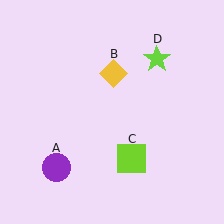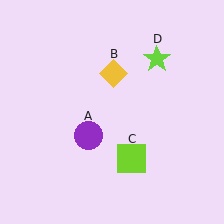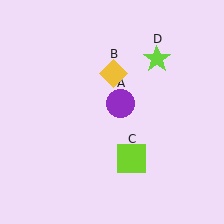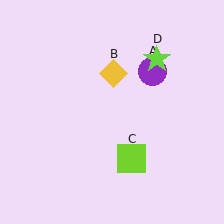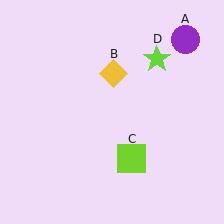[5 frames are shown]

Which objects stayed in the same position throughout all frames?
Yellow diamond (object B) and lime square (object C) and lime star (object D) remained stationary.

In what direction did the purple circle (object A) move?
The purple circle (object A) moved up and to the right.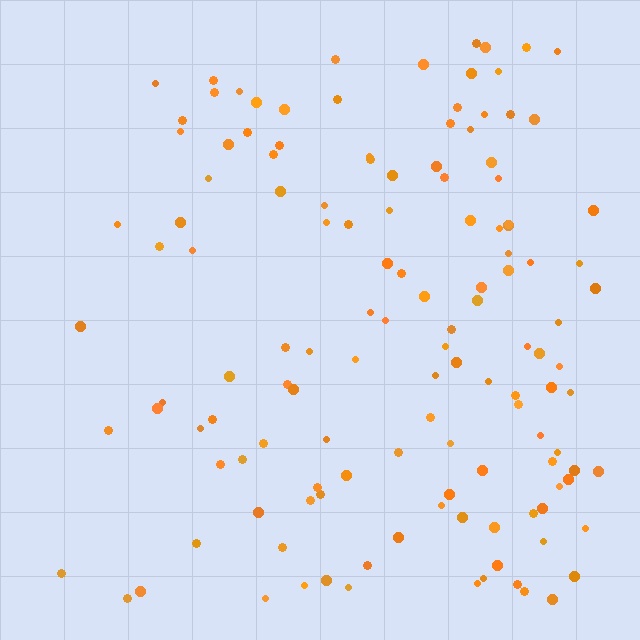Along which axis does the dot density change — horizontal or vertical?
Horizontal.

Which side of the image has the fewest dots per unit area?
The left.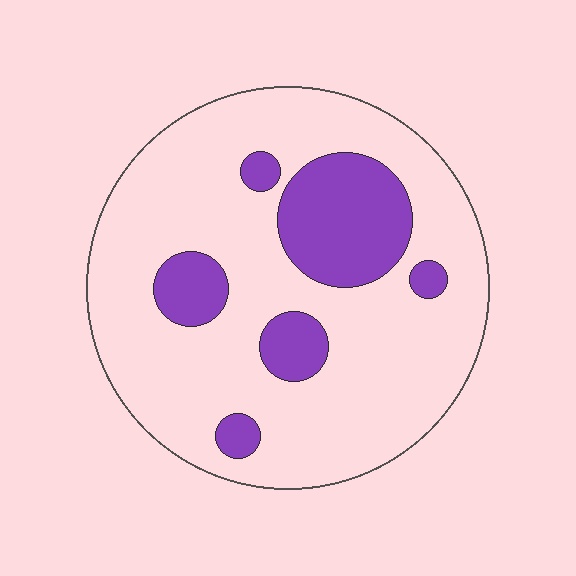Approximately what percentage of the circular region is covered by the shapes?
Approximately 20%.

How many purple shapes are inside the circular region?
6.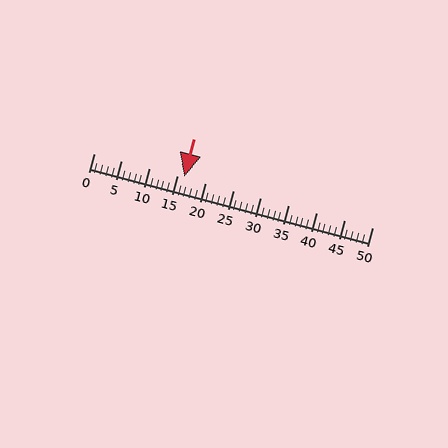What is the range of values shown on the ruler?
The ruler shows values from 0 to 50.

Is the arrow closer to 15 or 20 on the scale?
The arrow is closer to 15.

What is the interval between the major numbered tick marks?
The major tick marks are spaced 5 units apart.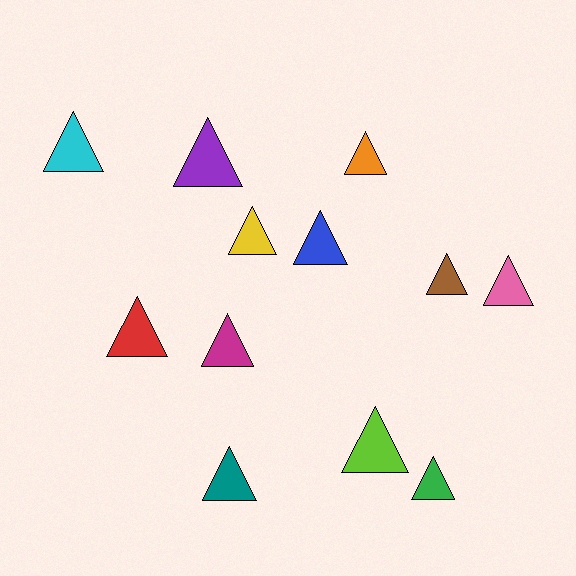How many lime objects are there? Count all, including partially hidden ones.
There is 1 lime object.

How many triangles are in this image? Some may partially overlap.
There are 12 triangles.